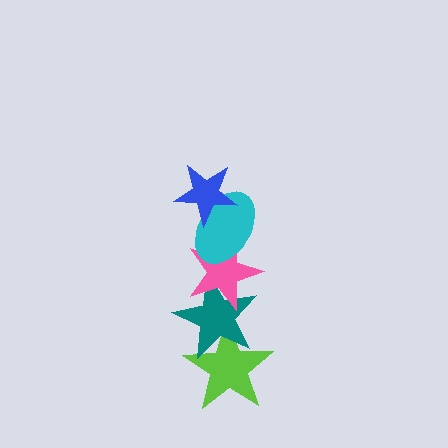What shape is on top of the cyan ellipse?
The blue star is on top of the cyan ellipse.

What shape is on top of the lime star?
The teal star is on top of the lime star.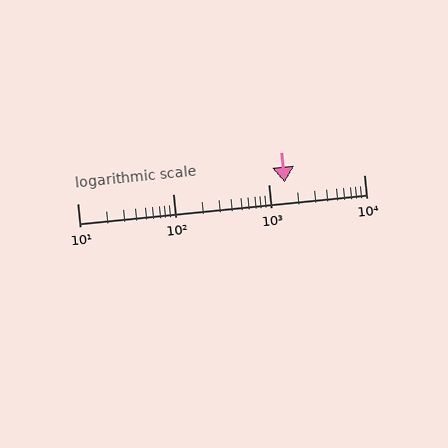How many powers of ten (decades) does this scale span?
The scale spans 3 decades, from 10 to 10000.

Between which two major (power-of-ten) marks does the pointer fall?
The pointer is between 1000 and 10000.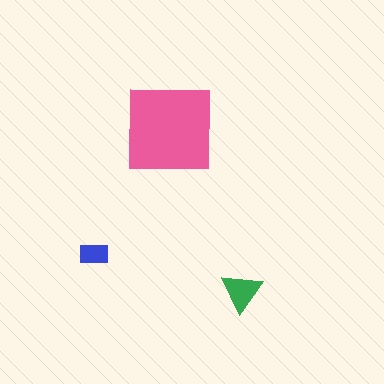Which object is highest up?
The pink square is topmost.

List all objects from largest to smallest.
The pink square, the green triangle, the blue rectangle.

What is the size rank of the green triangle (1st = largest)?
2nd.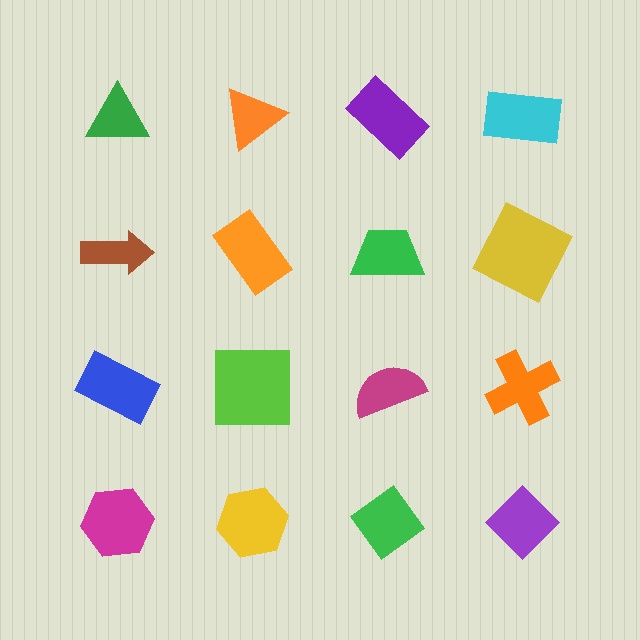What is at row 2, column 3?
A green trapezoid.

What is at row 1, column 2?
An orange triangle.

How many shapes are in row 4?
4 shapes.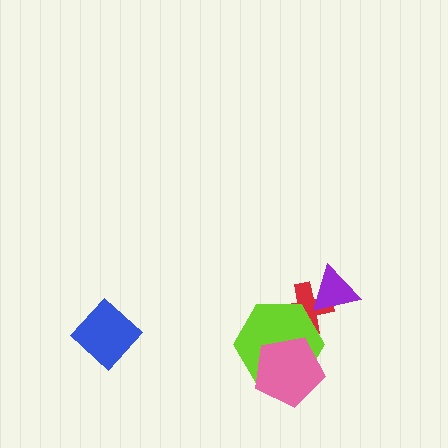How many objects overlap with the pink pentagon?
1 object overlaps with the pink pentagon.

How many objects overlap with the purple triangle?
1 object overlaps with the purple triangle.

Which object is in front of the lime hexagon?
The pink pentagon is in front of the lime hexagon.